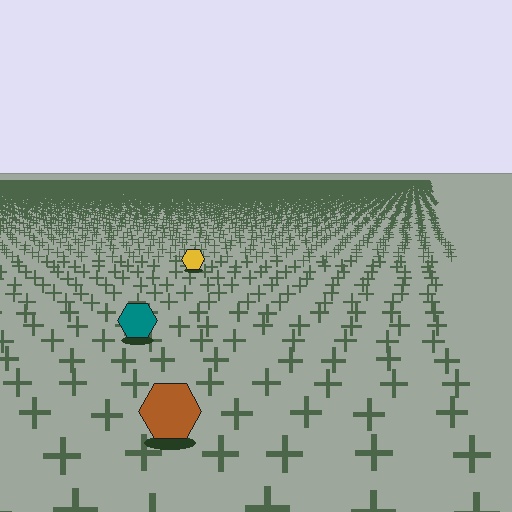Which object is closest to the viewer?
The brown hexagon is closest. The texture marks near it are larger and more spread out.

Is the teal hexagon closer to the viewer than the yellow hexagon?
Yes. The teal hexagon is closer — you can tell from the texture gradient: the ground texture is coarser near it.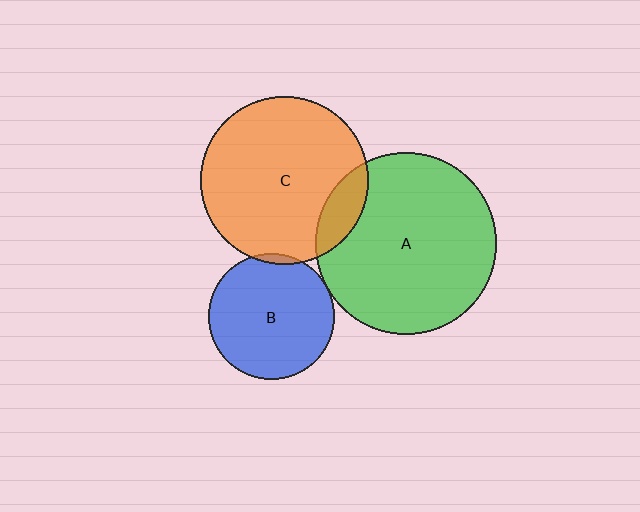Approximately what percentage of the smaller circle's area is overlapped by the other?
Approximately 15%.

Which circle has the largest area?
Circle A (green).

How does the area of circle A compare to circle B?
Approximately 2.1 times.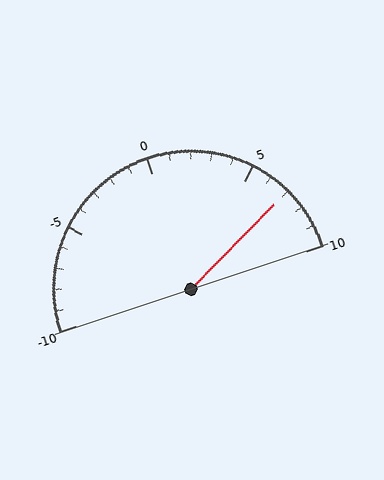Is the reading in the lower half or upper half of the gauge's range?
The reading is in the upper half of the range (-10 to 10).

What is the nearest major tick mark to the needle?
The nearest major tick mark is 5.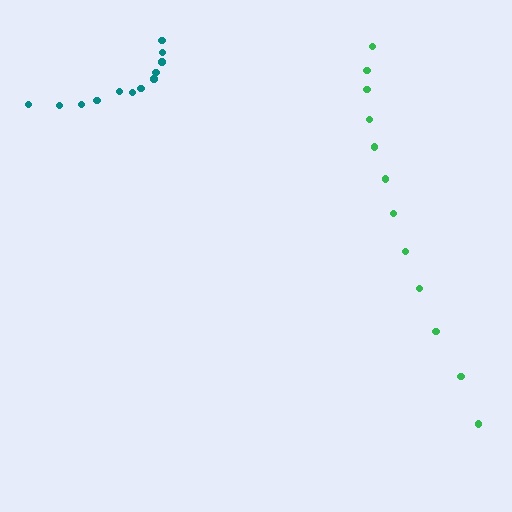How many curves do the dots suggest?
There are 2 distinct paths.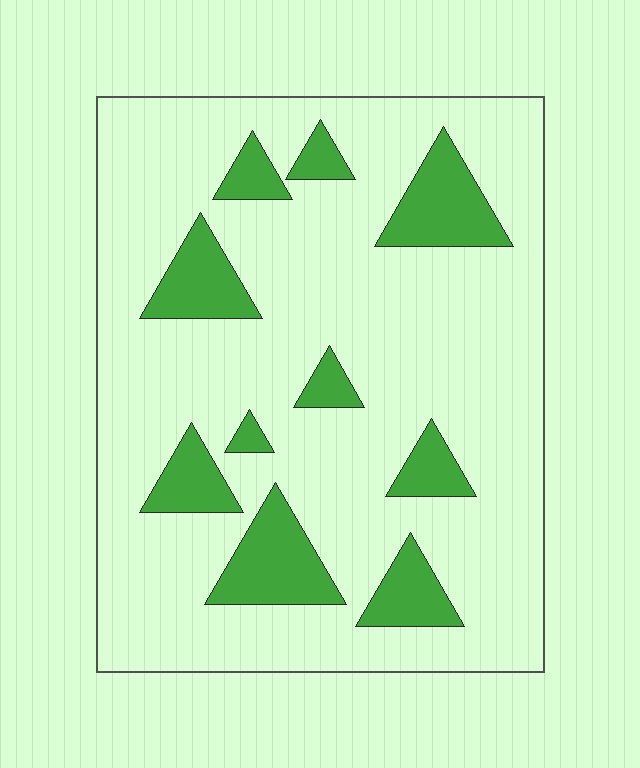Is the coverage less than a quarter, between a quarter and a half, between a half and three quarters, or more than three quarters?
Less than a quarter.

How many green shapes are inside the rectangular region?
10.